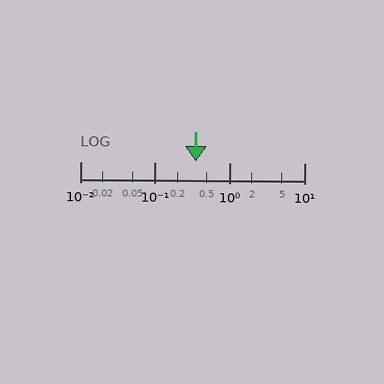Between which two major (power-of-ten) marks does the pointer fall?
The pointer is between 0.1 and 1.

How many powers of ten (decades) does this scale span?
The scale spans 3 decades, from 0.01 to 10.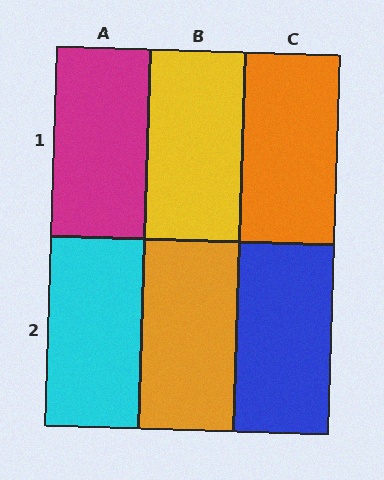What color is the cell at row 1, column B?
Yellow.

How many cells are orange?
2 cells are orange.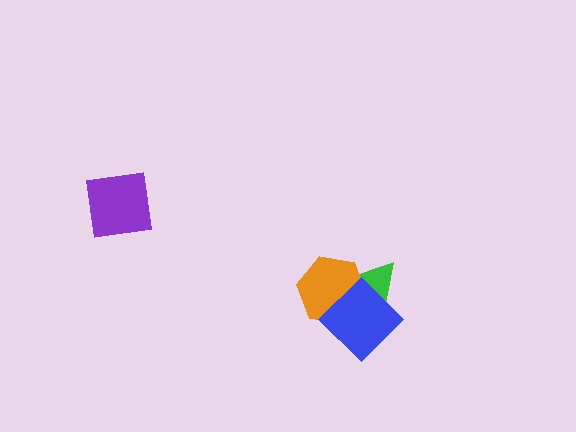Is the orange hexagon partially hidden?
Yes, it is partially covered by another shape.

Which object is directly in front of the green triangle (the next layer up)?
The orange hexagon is directly in front of the green triangle.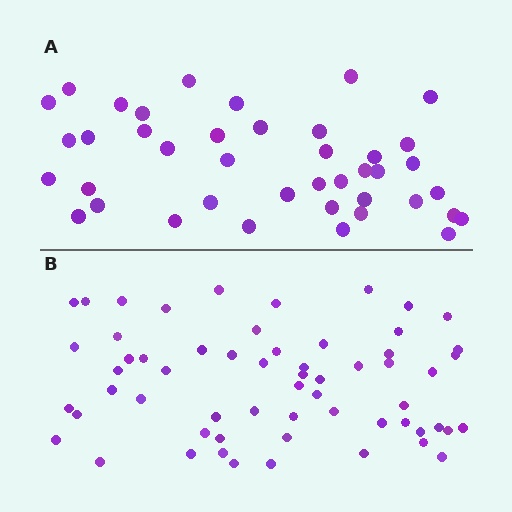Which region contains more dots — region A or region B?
Region B (the bottom region) has more dots.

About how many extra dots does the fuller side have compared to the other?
Region B has approximately 20 more dots than region A.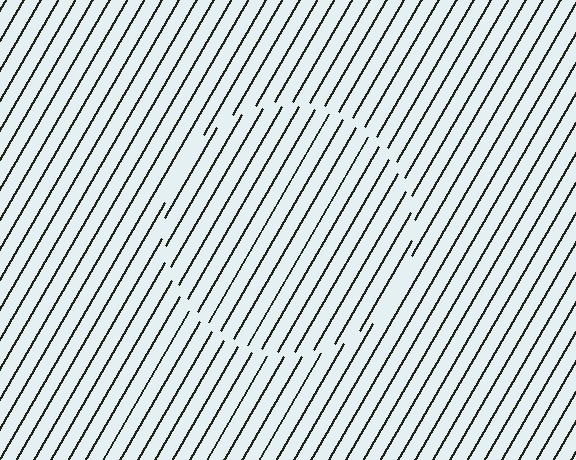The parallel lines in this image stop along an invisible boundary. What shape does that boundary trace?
An illusory circle. The interior of the shape contains the same grating, shifted by half a period — the contour is defined by the phase discontinuity where line-ends from the inner and outer gratings abut.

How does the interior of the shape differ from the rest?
The interior of the shape contains the same grating, shifted by half a period — the contour is defined by the phase discontinuity where line-ends from the inner and outer gratings abut.